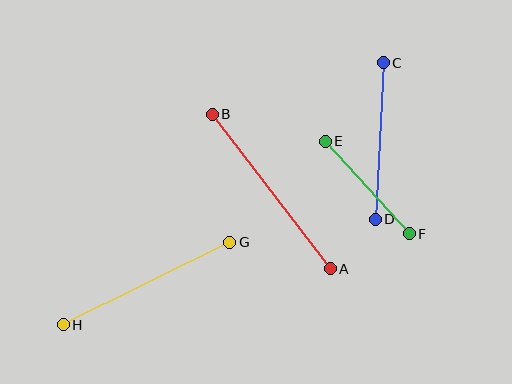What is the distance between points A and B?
The distance is approximately 194 pixels.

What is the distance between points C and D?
The distance is approximately 156 pixels.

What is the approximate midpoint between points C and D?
The midpoint is at approximately (379, 141) pixels.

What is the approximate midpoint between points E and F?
The midpoint is at approximately (367, 188) pixels.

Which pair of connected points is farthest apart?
Points A and B are farthest apart.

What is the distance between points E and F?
The distance is approximately 125 pixels.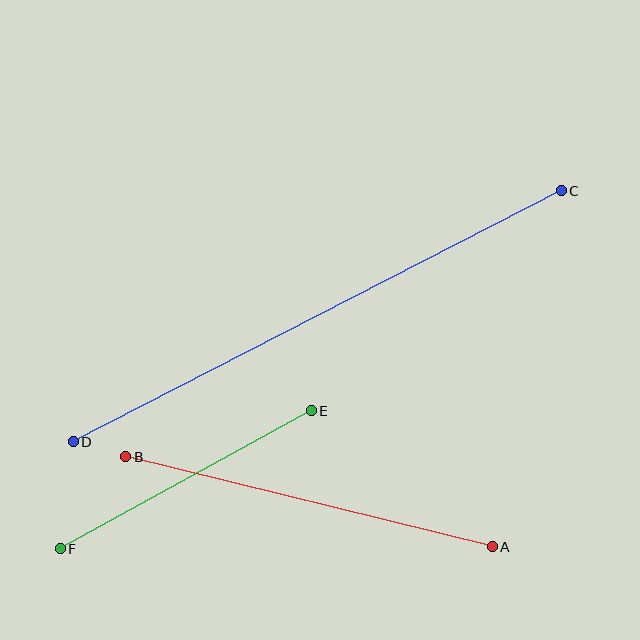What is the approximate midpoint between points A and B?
The midpoint is at approximately (309, 502) pixels.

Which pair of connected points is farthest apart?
Points C and D are farthest apart.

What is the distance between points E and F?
The distance is approximately 286 pixels.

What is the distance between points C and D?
The distance is approximately 549 pixels.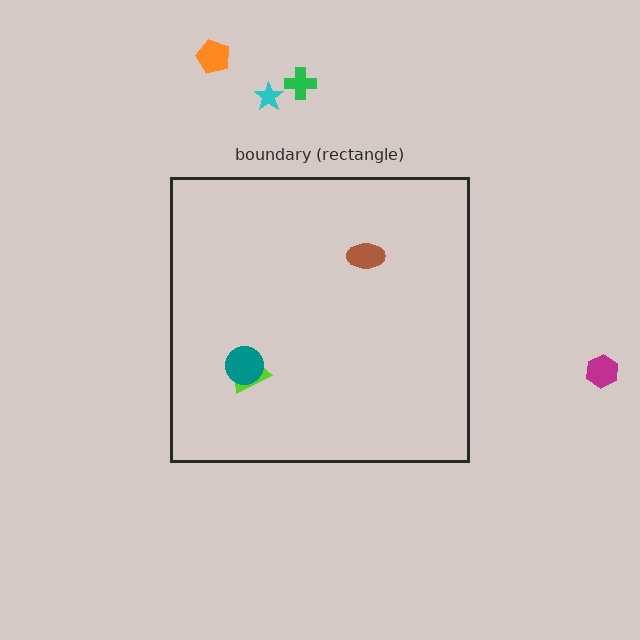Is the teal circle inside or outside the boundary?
Inside.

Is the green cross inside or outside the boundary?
Outside.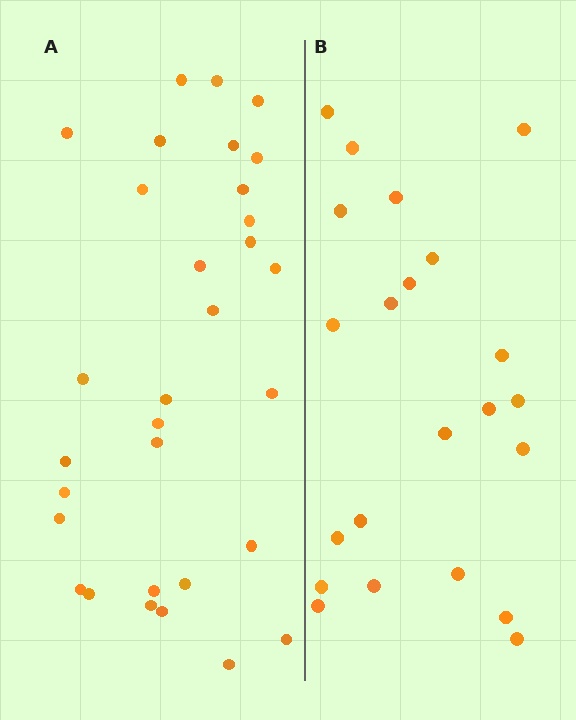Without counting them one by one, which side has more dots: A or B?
Region A (the left region) has more dots.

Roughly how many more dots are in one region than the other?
Region A has roughly 8 or so more dots than region B.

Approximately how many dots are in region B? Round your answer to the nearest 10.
About 20 dots. (The exact count is 22, which rounds to 20.)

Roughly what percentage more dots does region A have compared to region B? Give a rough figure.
About 40% more.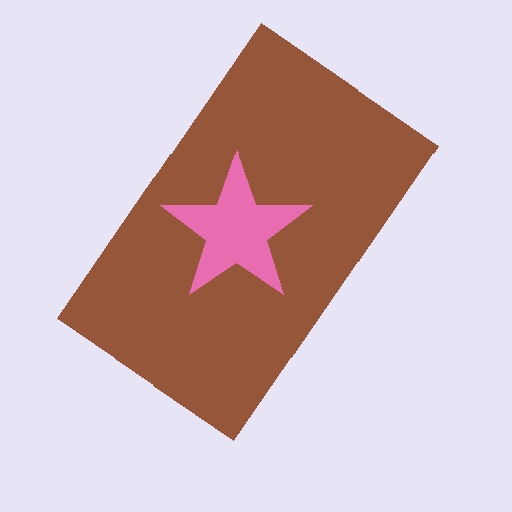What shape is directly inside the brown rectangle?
The pink star.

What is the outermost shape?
The brown rectangle.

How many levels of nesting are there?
2.